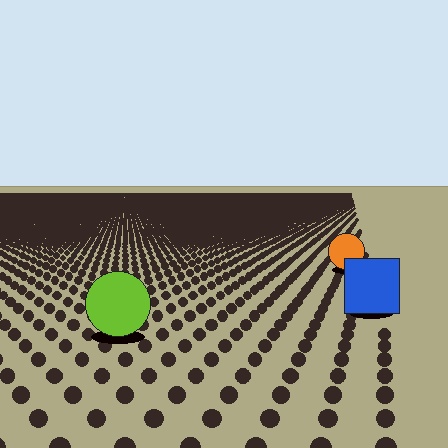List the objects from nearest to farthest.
From nearest to farthest: the lime circle, the blue square, the orange circle.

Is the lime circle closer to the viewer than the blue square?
Yes. The lime circle is closer — you can tell from the texture gradient: the ground texture is coarser near it.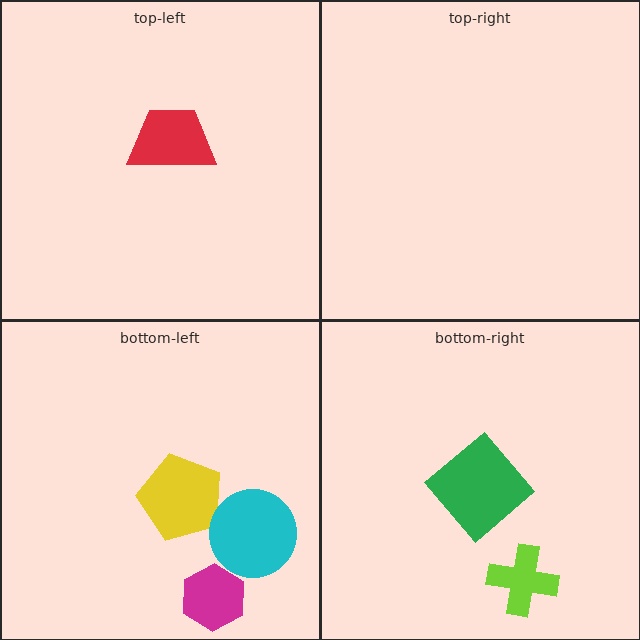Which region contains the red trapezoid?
The top-left region.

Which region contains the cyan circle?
The bottom-left region.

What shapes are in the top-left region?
The red trapezoid.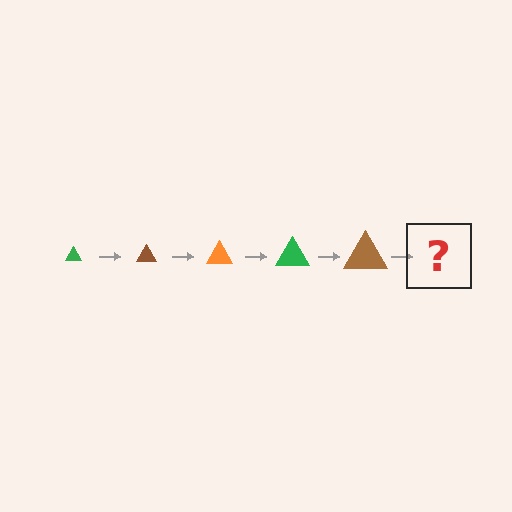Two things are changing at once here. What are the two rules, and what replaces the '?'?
The two rules are that the triangle grows larger each step and the color cycles through green, brown, and orange. The '?' should be an orange triangle, larger than the previous one.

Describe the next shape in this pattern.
It should be an orange triangle, larger than the previous one.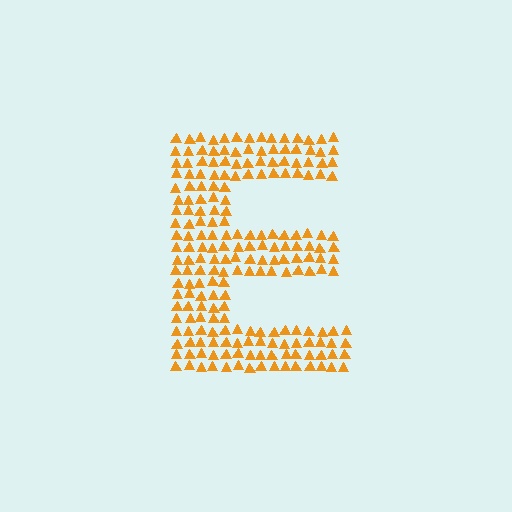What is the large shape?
The large shape is the letter E.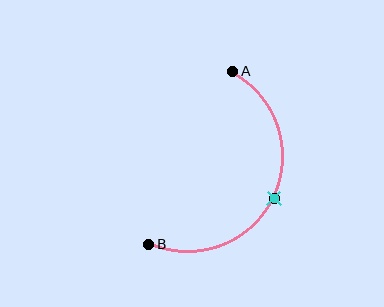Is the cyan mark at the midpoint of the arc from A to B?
Yes. The cyan mark lies on the arc at equal arc-length from both A and B — it is the arc midpoint.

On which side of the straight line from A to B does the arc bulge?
The arc bulges to the right of the straight line connecting A and B.